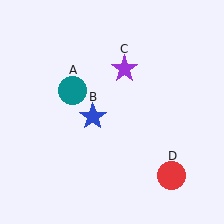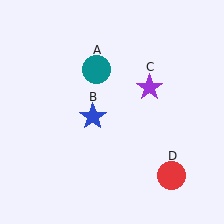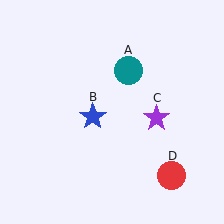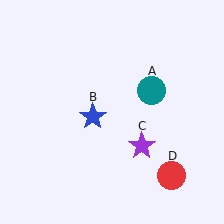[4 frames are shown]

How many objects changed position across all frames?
2 objects changed position: teal circle (object A), purple star (object C).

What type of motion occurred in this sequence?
The teal circle (object A), purple star (object C) rotated clockwise around the center of the scene.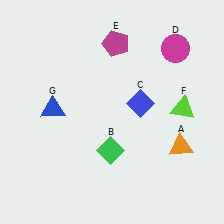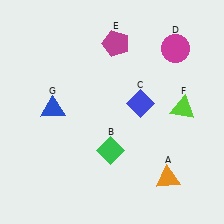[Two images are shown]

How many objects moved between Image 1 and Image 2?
1 object moved between the two images.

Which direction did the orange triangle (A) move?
The orange triangle (A) moved down.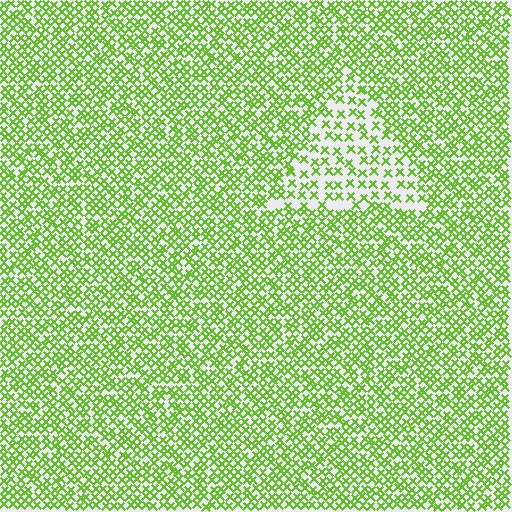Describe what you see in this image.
The image contains small lime elements arranged at two different densities. A triangle-shaped region is visible where the elements are less densely packed than the surrounding area.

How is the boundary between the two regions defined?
The boundary is defined by a change in element density (approximately 2.0x ratio). All elements are the same color, size, and shape.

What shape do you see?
I see a triangle.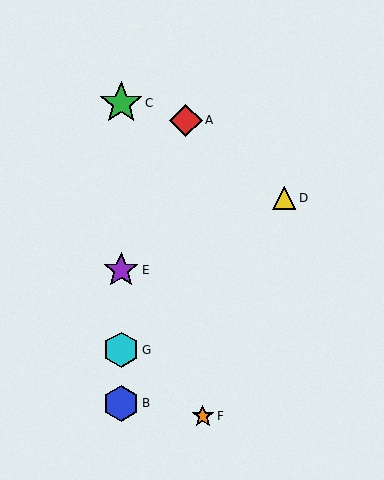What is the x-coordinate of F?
Object F is at x≈203.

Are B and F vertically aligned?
No, B is at x≈121 and F is at x≈203.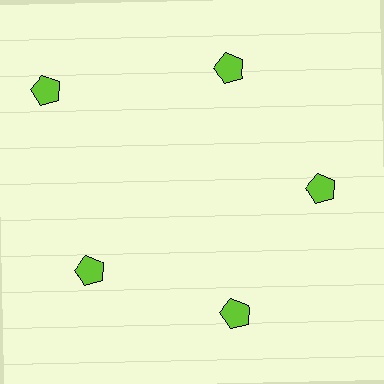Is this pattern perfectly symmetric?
No. The 5 lime pentagons are arranged in a ring, but one element near the 10 o'clock position is pushed outward from the center, breaking the 5-fold rotational symmetry.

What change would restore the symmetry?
The symmetry would be restored by moving it inward, back onto the ring so that all 5 pentagons sit at equal angles and equal distance from the center.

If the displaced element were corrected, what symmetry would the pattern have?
It would have 5-fold rotational symmetry — the pattern would map onto itself every 72 degrees.